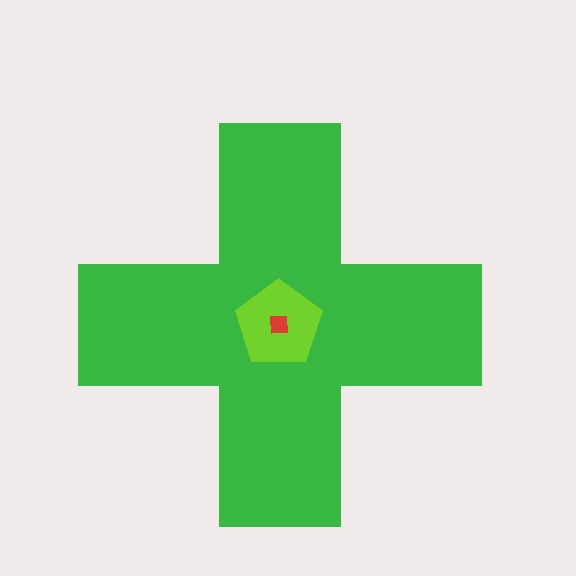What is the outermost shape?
The green cross.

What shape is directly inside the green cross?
The lime pentagon.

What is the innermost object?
The red square.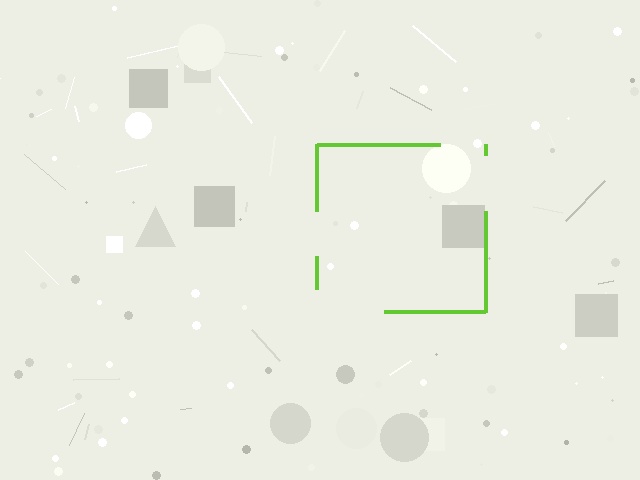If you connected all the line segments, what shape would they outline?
They would outline a square.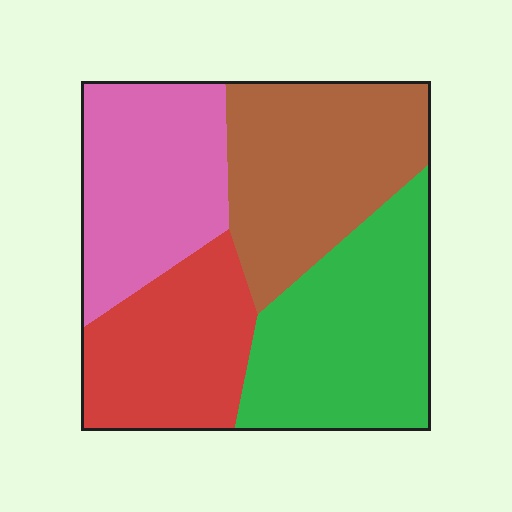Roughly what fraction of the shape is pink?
Pink takes up between a sixth and a third of the shape.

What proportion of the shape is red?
Red covers roughly 20% of the shape.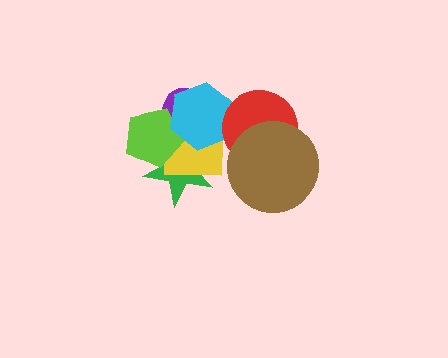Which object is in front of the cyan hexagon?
The red circle is in front of the cyan hexagon.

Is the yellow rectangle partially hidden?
Yes, it is partially covered by another shape.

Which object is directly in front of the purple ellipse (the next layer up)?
The green star is directly in front of the purple ellipse.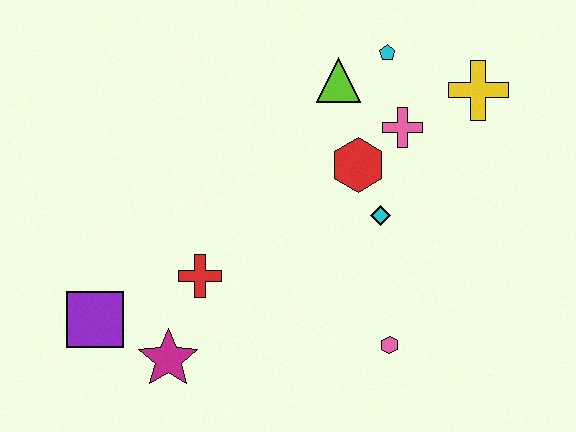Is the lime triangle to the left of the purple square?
No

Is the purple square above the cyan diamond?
No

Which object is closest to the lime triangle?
The cyan pentagon is closest to the lime triangle.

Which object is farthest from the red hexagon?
The purple square is farthest from the red hexagon.